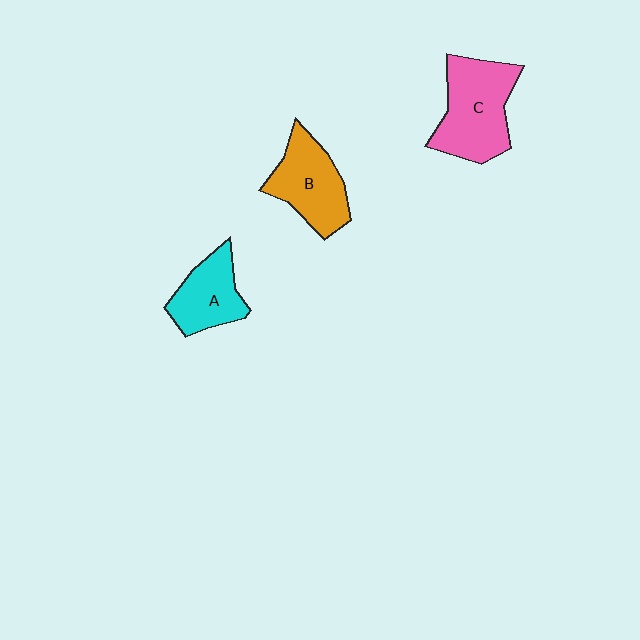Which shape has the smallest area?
Shape A (cyan).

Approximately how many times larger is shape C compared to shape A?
Approximately 1.5 times.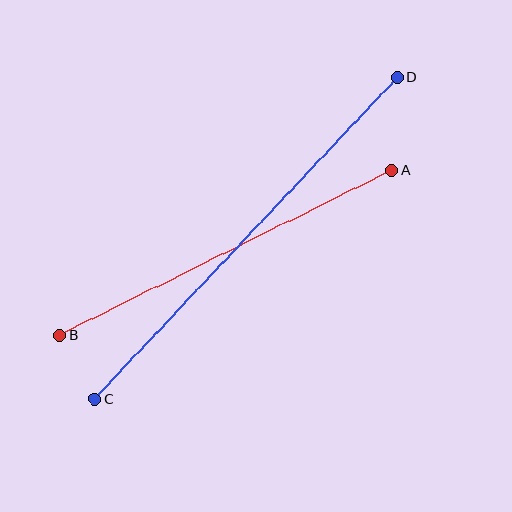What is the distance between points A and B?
The distance is approximately 371 pixels.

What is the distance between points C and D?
The distance is approximately 441 pixels.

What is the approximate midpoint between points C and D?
The midpoint is at approximately (246, 238) pixels.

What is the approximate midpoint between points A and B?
The midpoint is at approximately (226, 253) pixels.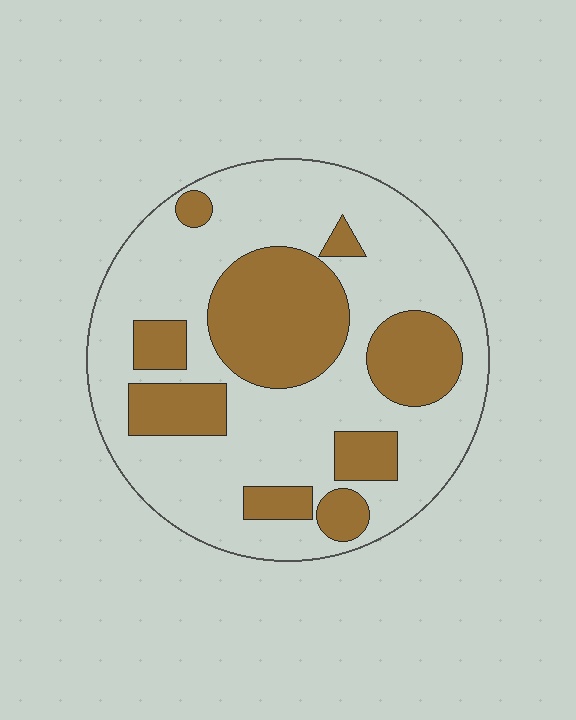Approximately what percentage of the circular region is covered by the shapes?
Approximately 30%.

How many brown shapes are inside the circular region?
9.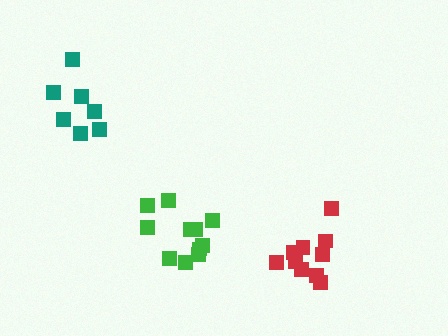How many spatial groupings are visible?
There are 3 spatial groupings.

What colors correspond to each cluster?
The clusters are colored: teal, green, red.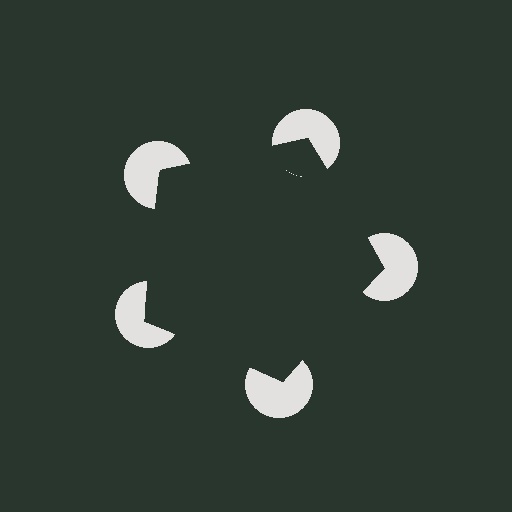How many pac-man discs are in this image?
There are 5 — one at each vertex of the illusory pentagon.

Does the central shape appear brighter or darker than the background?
It typically appears slightly darker than the background, even though no actual brightness change is drawn.